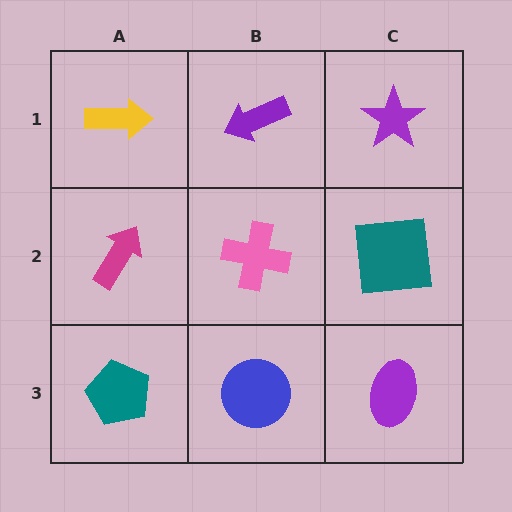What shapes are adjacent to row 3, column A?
A magenta arrow (row 2, column A), a blue circle (row 3, column B).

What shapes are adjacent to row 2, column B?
A purple arrow (row 1, column B), a blue circle (row 3, column B), a magenta arrow (row 2, column A), a teal square (row 2, column C).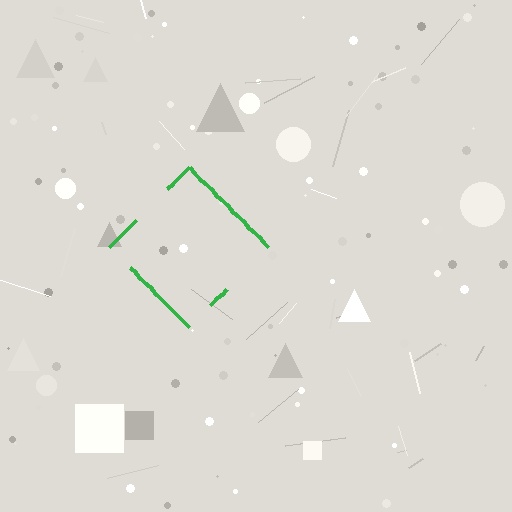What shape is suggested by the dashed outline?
The dashed outline suggests a diamond.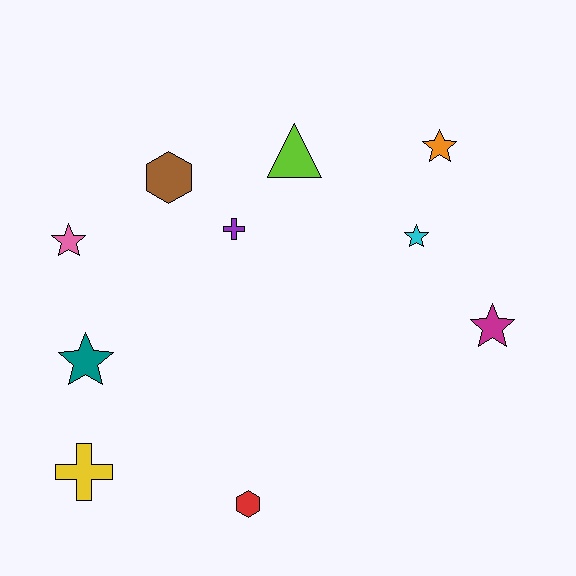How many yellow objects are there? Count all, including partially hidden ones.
There is 1 yellow object.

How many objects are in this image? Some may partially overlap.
There are 10 objects.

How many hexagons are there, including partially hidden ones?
There are 2 hexagons.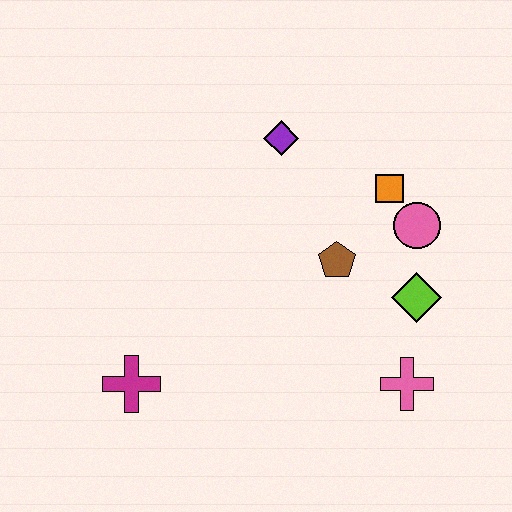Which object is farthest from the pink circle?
The magenta cross is farthest from the pink circle.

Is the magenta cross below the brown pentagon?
Yes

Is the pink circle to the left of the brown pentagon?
No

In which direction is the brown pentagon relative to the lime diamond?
The brown pentagon is to the left of the lime diamond.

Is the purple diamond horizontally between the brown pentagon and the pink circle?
No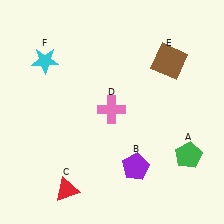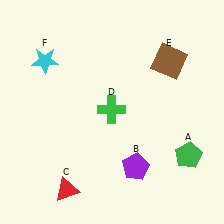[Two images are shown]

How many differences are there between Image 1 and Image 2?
There is 1 difference between the two images.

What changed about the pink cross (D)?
In Image 1, D is pink. In Image 2, it changed to green.